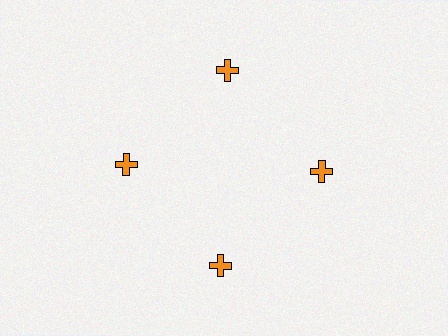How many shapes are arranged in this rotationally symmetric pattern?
There are 4 shapes, arranged in 4 groups of 1.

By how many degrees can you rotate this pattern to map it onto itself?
The pattern maps onto itself every 90 degrees of rotation.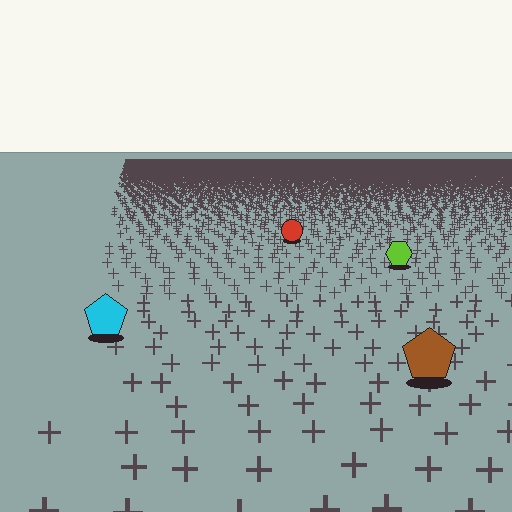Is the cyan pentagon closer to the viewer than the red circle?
Yes. The cyan pentagon is closer — you can tell from the texture gradient: the ground texture is coarser near it.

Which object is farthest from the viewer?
The red circle is farthest from the viewer. It appears smaller and the ground texture around it is denser.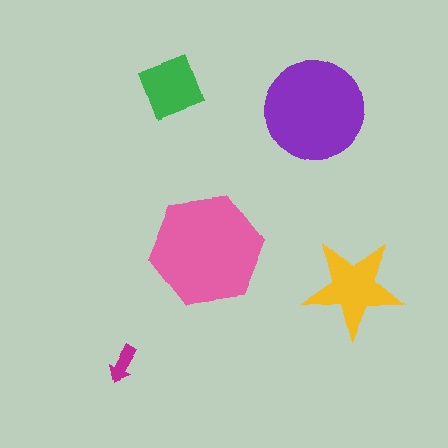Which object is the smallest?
The magenta arrow.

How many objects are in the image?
There are 5 objects in the image.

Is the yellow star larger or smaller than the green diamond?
Larger.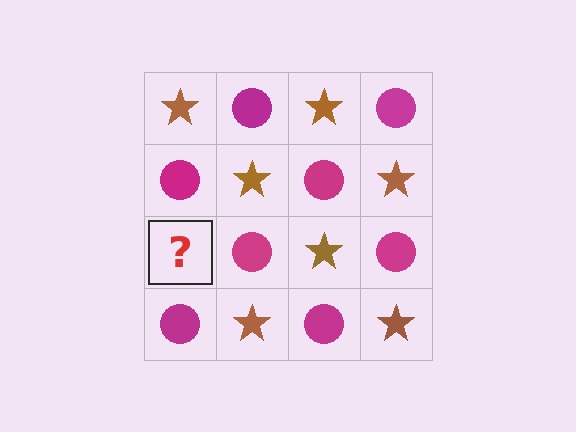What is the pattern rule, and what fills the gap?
The rule is that it alternates brown star and magenta circle in a checkerboard pattern. The gap should be filled with a brown star.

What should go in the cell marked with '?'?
The missing cell should contain a brown star.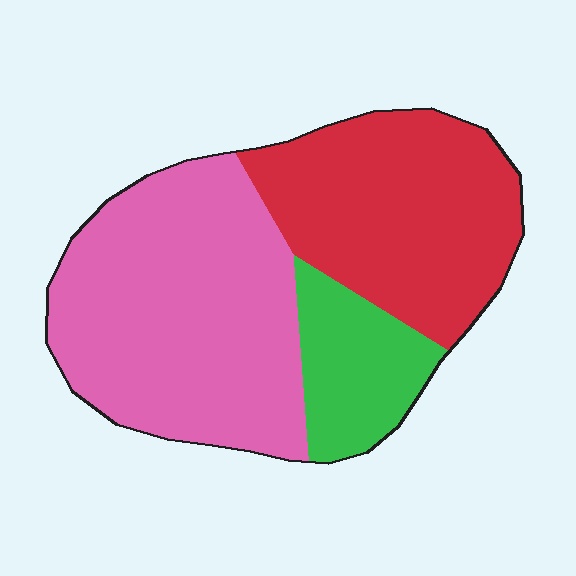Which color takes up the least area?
Green, at roughly 15%.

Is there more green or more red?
Red.